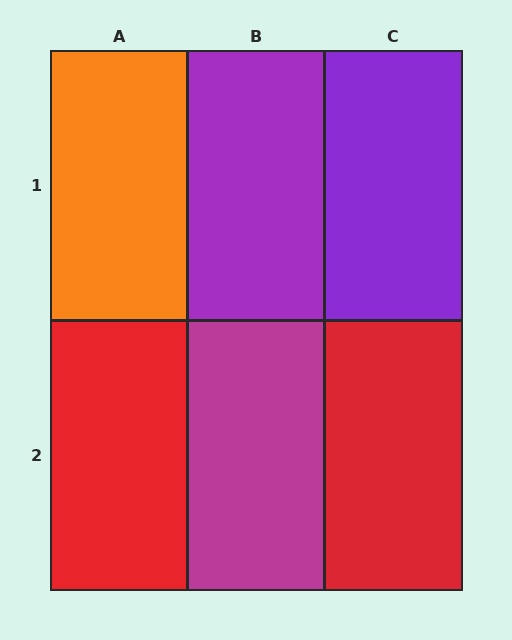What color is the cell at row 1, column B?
Purple.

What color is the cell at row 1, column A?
Orange.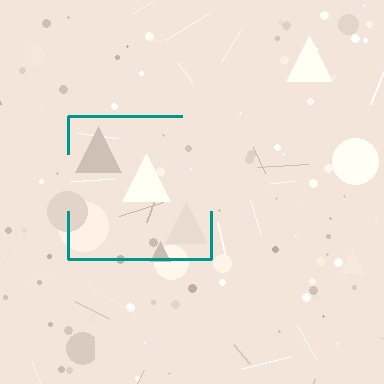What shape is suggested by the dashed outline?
The dashed outline suggests a square.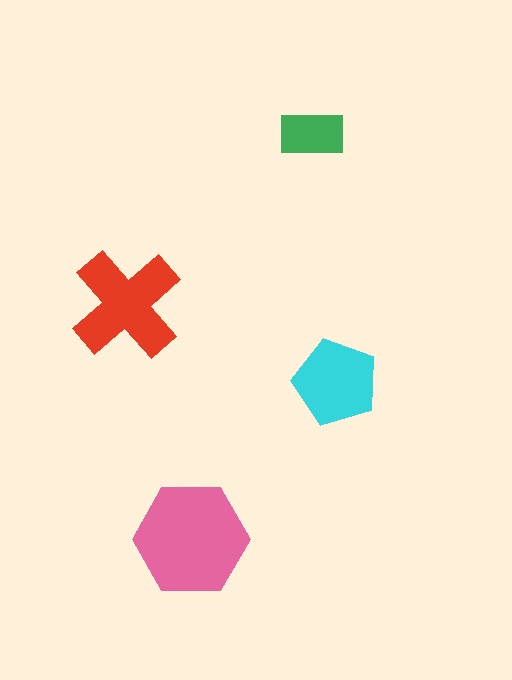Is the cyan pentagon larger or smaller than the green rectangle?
Larger.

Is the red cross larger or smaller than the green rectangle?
Larger.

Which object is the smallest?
The green rectangle.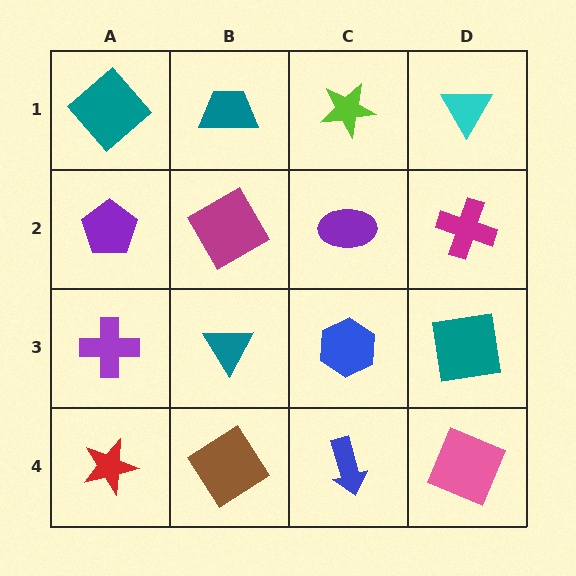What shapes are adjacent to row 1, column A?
A purple pentagon (row 2, column A), a teal trapezoid (row 1, column B).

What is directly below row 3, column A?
A red star.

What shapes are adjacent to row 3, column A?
A purple pentagon (row 2, column A), a red star (row 4, column A), a teal triangle (row 3, column B).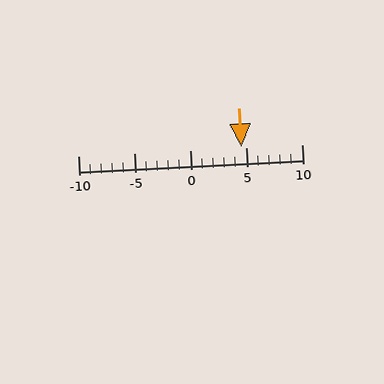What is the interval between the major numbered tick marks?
The major tick marks are spaced 5 units apart.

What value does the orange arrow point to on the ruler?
The orange arrow points to approximately 5.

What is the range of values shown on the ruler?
The ruler shows values from -10 to 10.